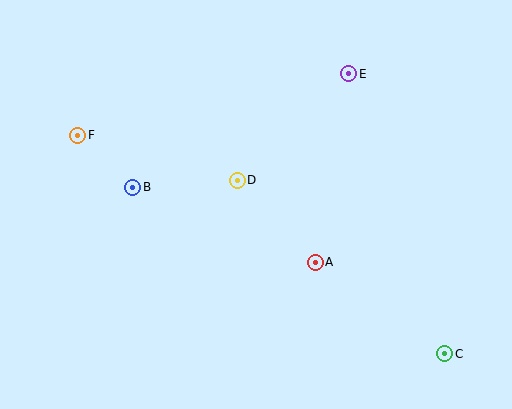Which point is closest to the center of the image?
Point D at (237, 180) is closest to the center.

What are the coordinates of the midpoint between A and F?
The midpoint between A and F is at (197, 199).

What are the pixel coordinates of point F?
Point F is at (78, 135).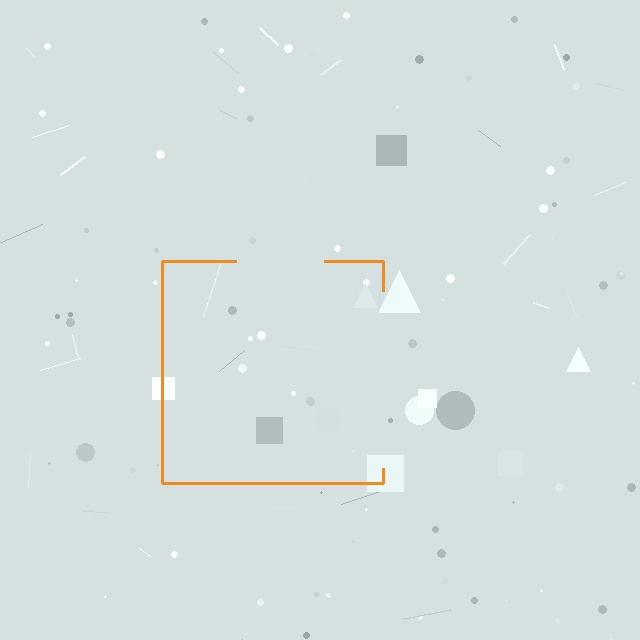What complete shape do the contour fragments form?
The contour fragments form a square.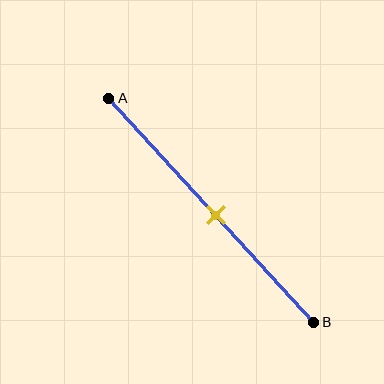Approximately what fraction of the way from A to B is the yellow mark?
The yellow mark is approximately 50% of the way from A to B.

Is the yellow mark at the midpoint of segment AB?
Yes, the mark is approximately at the midpoint.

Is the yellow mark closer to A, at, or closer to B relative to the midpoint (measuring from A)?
The yellow mark is approximately at the midpoint of segment AB.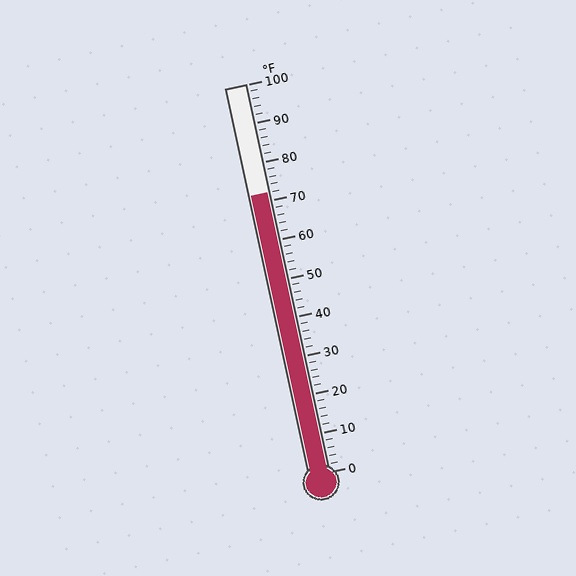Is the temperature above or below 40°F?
The temperature is above 40°F.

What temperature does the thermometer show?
The thermometer shows approximately 72°F.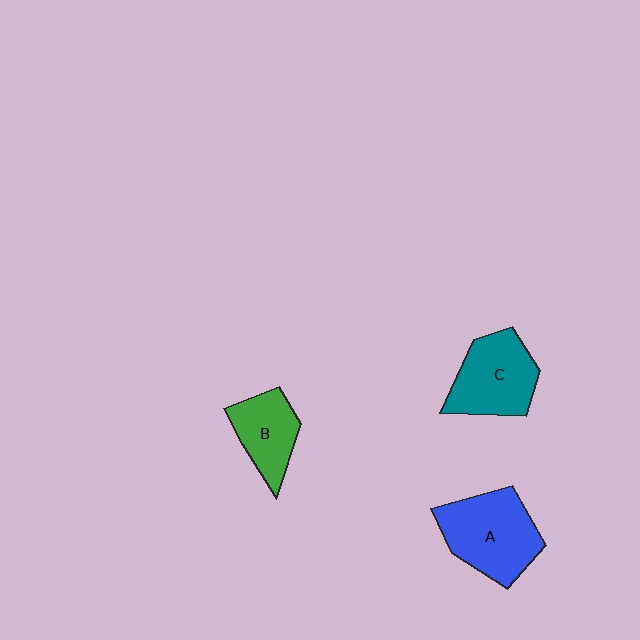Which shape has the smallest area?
Shape B (green).